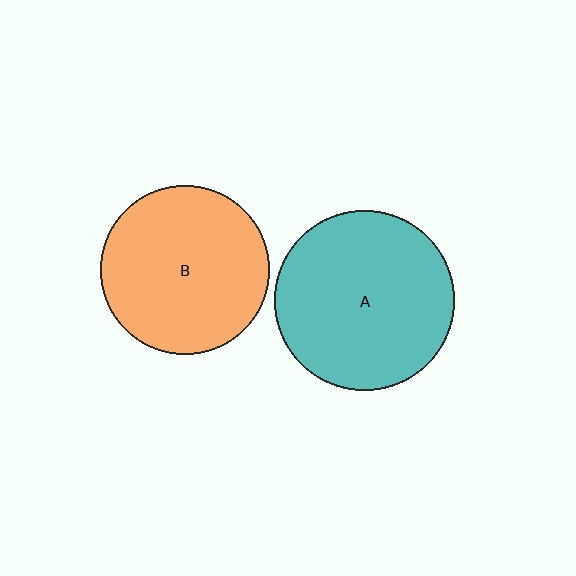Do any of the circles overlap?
No, none of the circles overlap.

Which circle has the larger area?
Circle A (teal).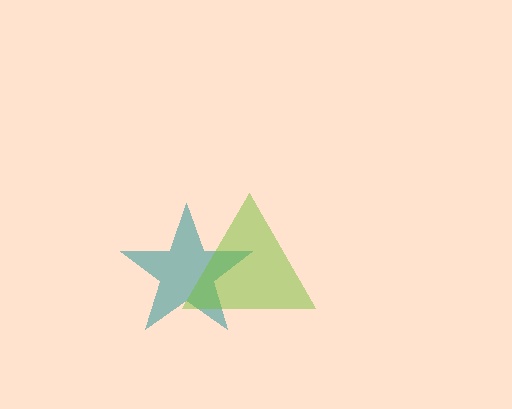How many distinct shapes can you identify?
There are 2 distinct shapes: a teal star, a lime triangle.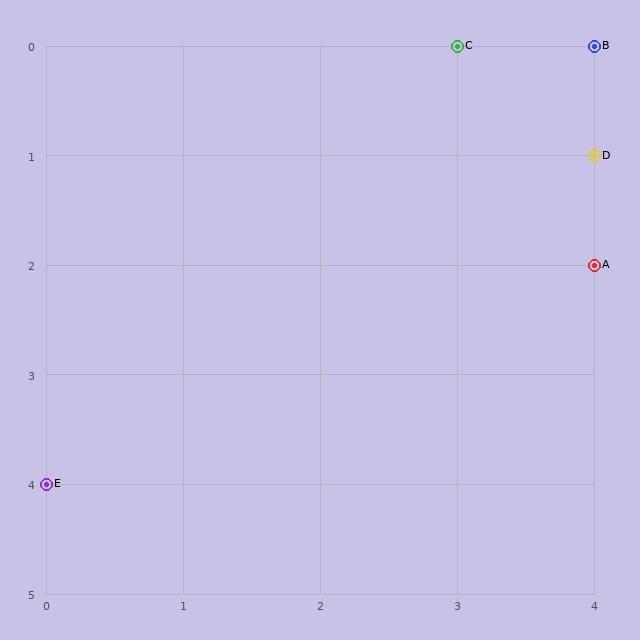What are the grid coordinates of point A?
Point A is at grid coordinates (4, 2).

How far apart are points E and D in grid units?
Points E and D are 4 columns and 3 rows apart (about 5.0 grid units diagonally).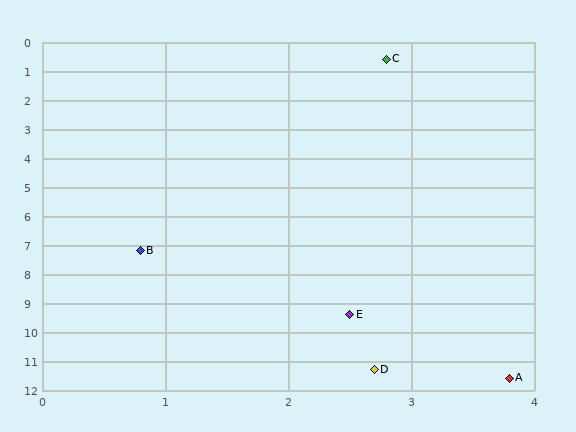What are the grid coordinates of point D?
Point D is at approximately (2.7, 11.3).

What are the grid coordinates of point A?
Point A is at approximately (3.8, 11.6).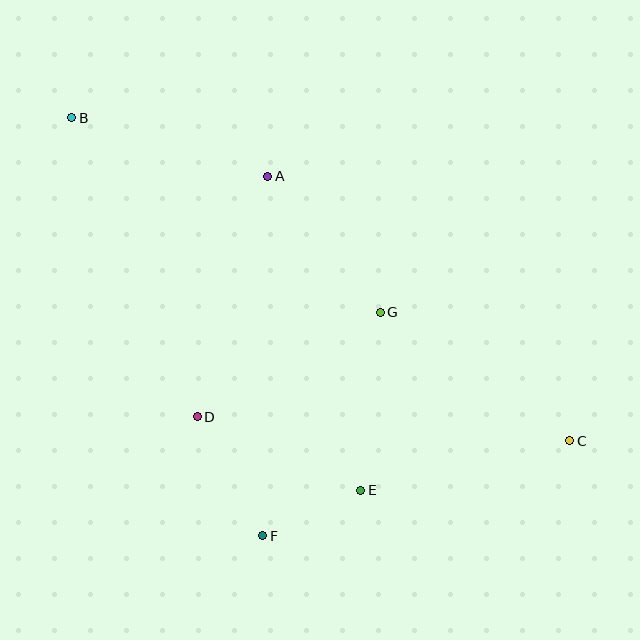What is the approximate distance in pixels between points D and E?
The distance between D and E is approximately 180 pixels.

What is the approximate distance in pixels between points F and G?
The distance between F and G is approximately 252 pixels.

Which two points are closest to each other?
Points E and F are closest to each other.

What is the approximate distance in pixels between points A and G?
The distance between A and G is approximately 177 pixels.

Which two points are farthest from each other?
Points B and C are farthest from each other.